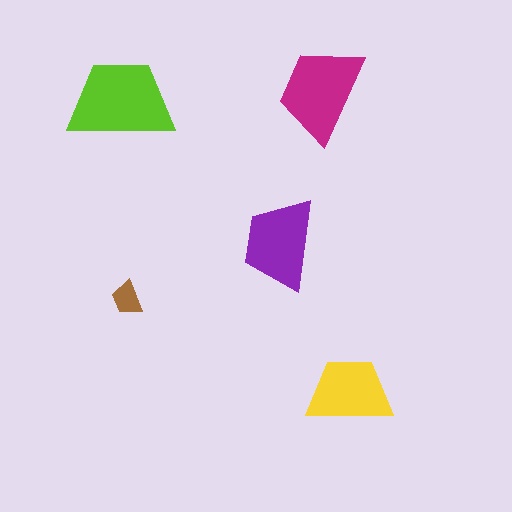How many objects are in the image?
There are 5 objects in the image.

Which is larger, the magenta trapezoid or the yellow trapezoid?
The magenta one.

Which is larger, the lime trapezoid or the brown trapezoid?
The lime one.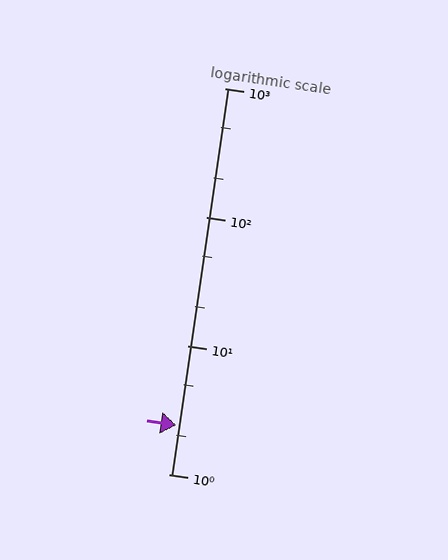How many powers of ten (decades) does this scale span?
The scale spans 3 decades, from 1 to 1000.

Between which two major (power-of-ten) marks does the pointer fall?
The pointer is between 1 and 10.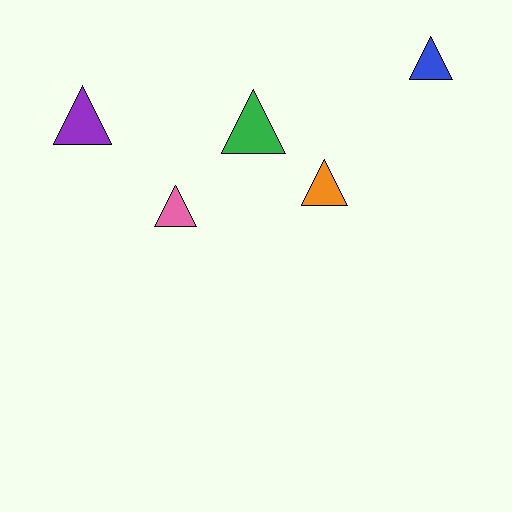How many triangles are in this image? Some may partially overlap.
There are 5 triangles.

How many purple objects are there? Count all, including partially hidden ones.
There is 1 purple object.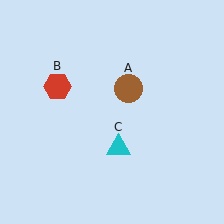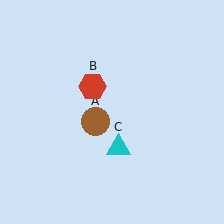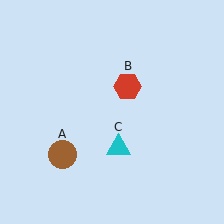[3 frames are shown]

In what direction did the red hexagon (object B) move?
The red hexagon (object B) moved right.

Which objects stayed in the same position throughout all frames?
Cyan triangle (object C) remained stationary.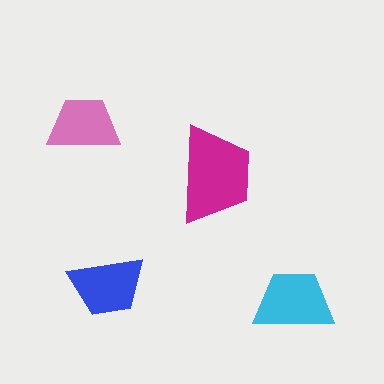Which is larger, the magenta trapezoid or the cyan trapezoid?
The magenta one.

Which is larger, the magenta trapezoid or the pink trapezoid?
The magenta one.